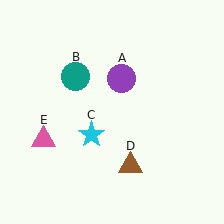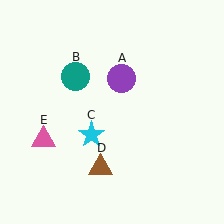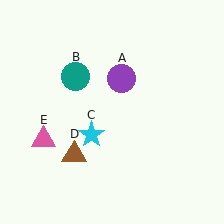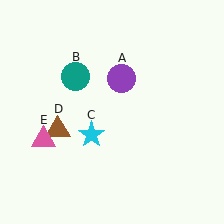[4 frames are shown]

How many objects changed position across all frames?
1 object changed position: brown triangle (object D).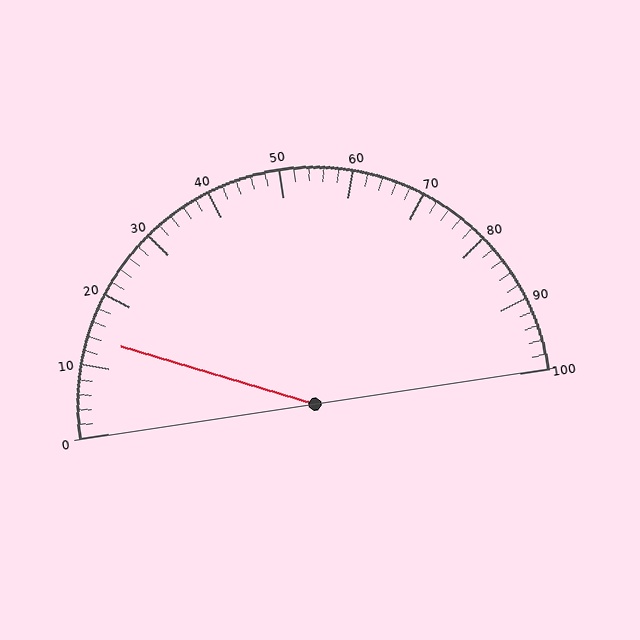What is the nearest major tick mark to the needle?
The nearest major tick mark is 10.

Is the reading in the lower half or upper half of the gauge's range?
The reading is in the lower half of the range (0 to 100).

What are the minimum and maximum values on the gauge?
The gauge ranges from 0 to 100.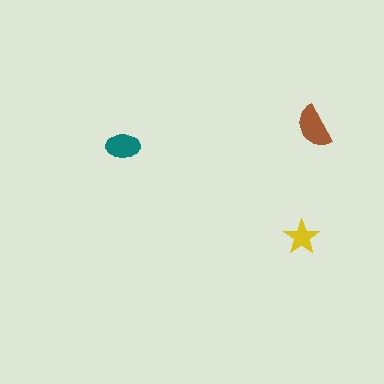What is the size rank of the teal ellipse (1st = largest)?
2nd.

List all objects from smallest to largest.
The yellow star, the teal ellipse, the brown semicircle.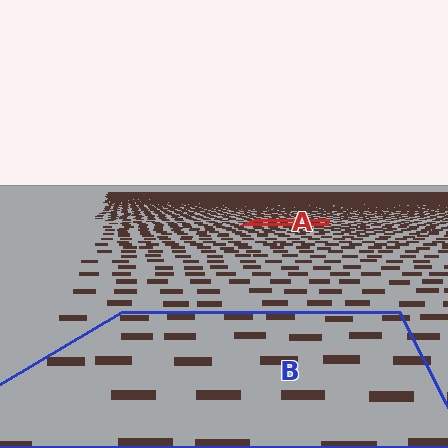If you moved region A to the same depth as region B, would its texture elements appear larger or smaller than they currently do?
They would appear larger. At a closer depth, the same texture elements are projected at a bigger on-screen size.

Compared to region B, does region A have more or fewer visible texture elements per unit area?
Region A has more texture elements per unit area — they are packed more densely because it is farther away.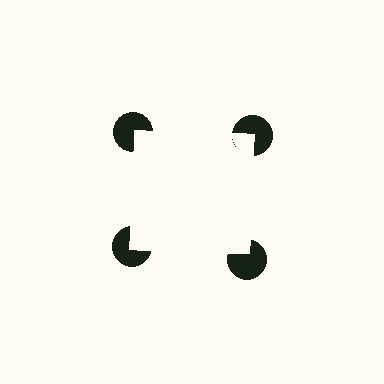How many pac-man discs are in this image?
There are 4 — one at each vertex of the illusory square.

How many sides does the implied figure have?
4 sides.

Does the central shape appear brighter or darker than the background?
It typically appears slightly brighter than the background, even though no actual brightness change is drawn.